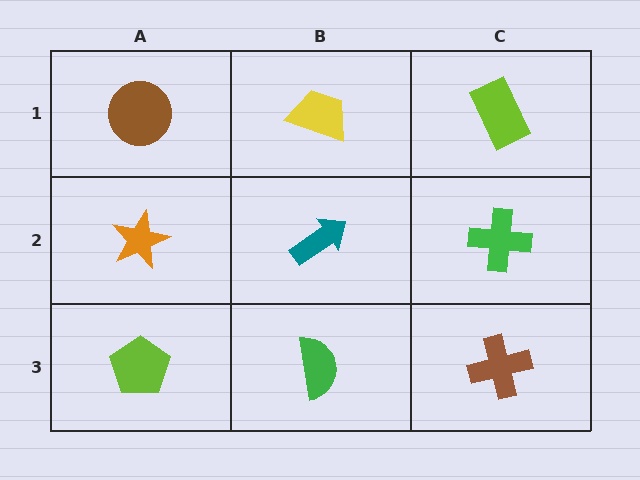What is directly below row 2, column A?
A lime pentagon.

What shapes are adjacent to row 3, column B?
A teal arrow (row 2, column B), a lime pentagon (row 3, column A), a brown cross (row 3, column C).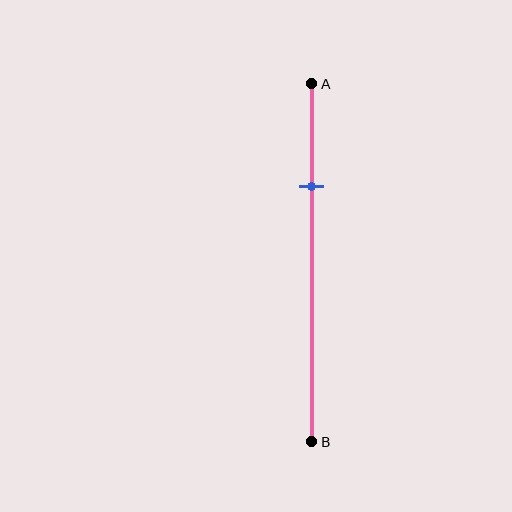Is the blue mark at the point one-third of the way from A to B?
No, the mark is at about 30% from A, not at the 33% one-third point.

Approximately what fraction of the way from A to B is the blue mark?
The blue mark is approximately 30% of the way from A to B.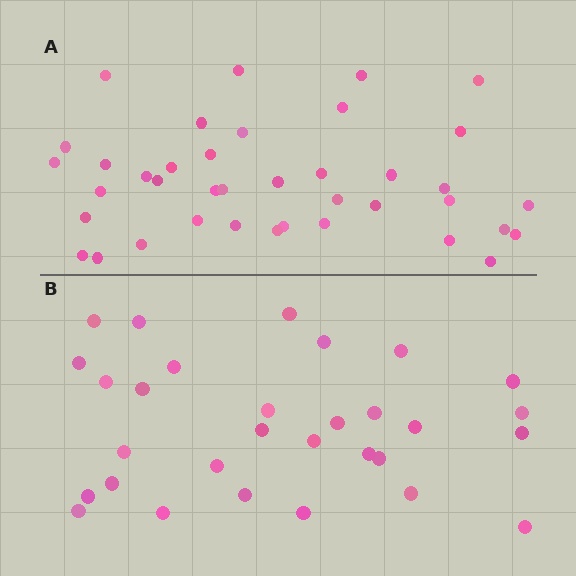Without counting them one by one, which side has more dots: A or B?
Region A (the top region) has more dots.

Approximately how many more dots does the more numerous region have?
Region A has roughly 8 or so more dots than region B.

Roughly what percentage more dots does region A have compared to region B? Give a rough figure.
About 30% more.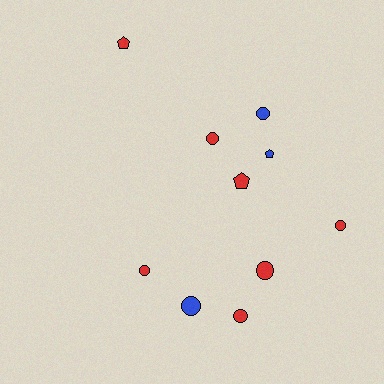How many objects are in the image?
There are 10 objects.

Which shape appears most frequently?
Circle, with 7 objects.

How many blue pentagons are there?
There is 1 blue pentagon.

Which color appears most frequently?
Red, with 7 objects.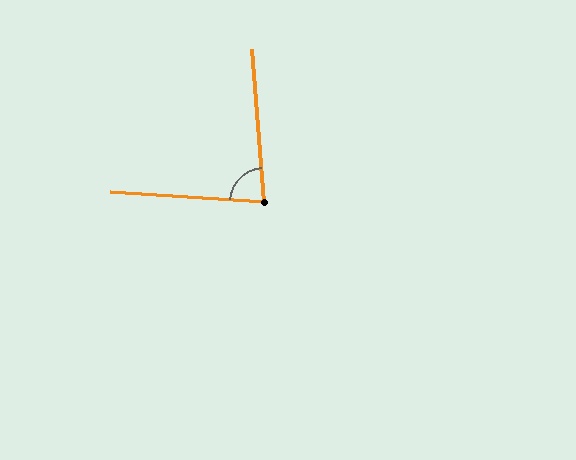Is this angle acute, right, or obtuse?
It is acute.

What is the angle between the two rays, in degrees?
Approximately 82 degrees.